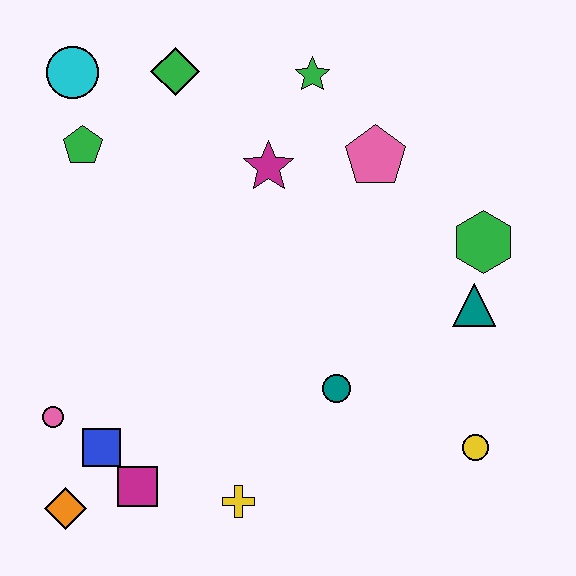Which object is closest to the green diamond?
The cyan circle is closest to the green diamond.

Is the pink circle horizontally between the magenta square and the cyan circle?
No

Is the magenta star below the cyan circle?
Yes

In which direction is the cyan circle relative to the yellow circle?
The cyan circle is to the left of the yellow circle.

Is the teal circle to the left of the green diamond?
No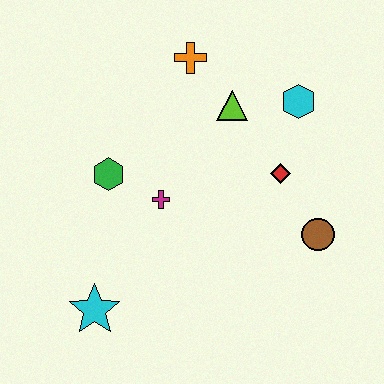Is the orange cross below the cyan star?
No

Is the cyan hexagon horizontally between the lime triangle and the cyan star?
No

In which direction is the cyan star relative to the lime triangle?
The cyan star is below the lime triangle.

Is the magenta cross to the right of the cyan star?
Yes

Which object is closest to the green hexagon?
The magenta cross is closest to the green hexagon.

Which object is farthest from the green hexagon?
The brown circle is farthest from the green hexagon.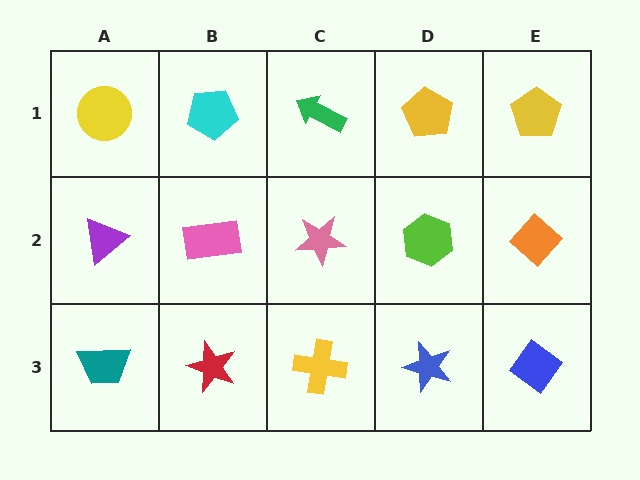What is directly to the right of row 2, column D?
An orange diamond.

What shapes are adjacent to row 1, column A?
A purple triangle (row 2, column A), a cyan pentagon (row 1, column B).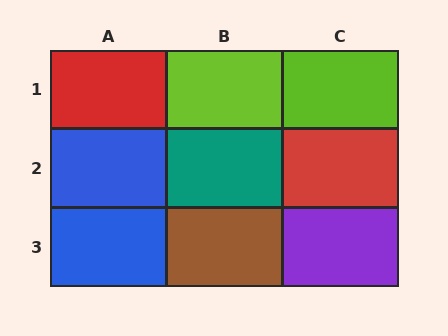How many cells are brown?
1 cell is brown.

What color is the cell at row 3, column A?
Blue.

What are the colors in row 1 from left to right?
Red, lime, lime.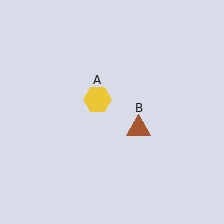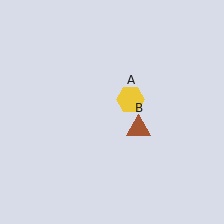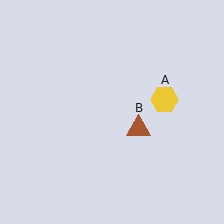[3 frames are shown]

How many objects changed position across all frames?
1 object changed position: yellow hexagon (object A).